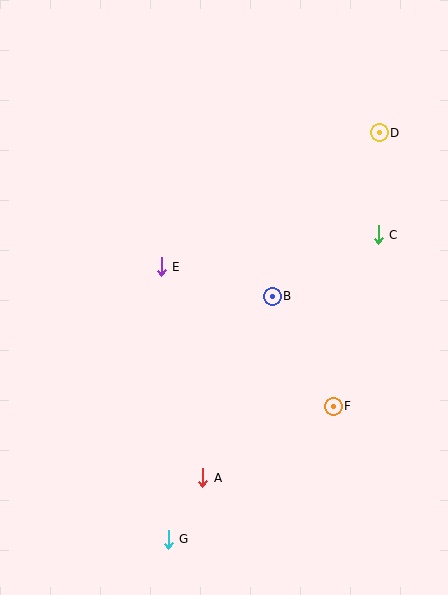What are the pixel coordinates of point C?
Point C is at (378, 235).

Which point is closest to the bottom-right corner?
Point F is closest to the bottom-right corner.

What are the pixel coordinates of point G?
Point G is at (168, 539).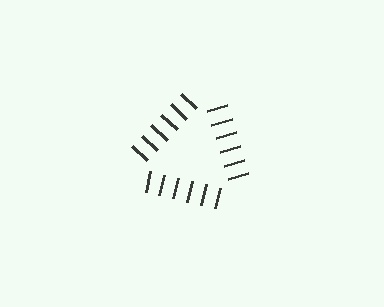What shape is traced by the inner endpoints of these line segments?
An illusory triangle — the line segments terminate on its edges but no continuous stroke is drawn.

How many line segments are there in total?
18 — 6 along each of the 3 edges.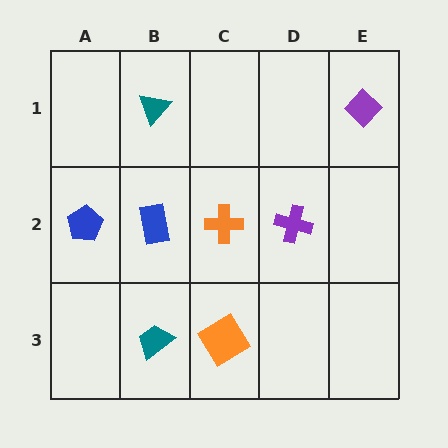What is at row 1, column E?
A purple diamond.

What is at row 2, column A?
A blue pentagon.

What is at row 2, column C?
An orange cross.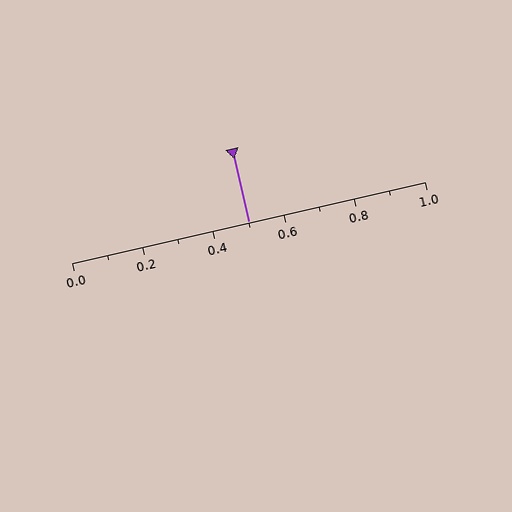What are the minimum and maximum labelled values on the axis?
The axis runs from 0.0 to 1.0.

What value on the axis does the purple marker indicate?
The marker indicates approximately 0.5.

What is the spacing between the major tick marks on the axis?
The major ticks are spaced 0.2 apart.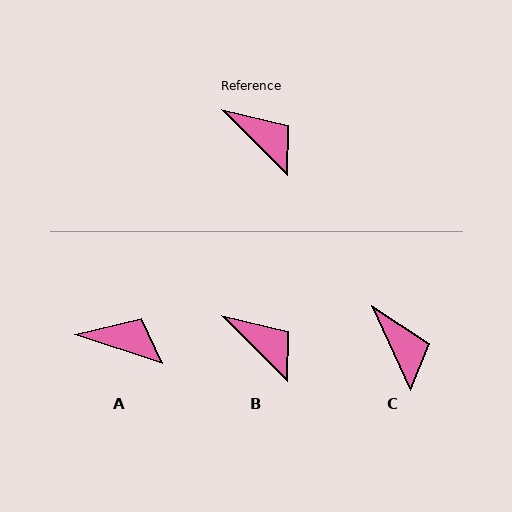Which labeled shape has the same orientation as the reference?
B.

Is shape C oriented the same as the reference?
No, it is off by about 21 degrees.